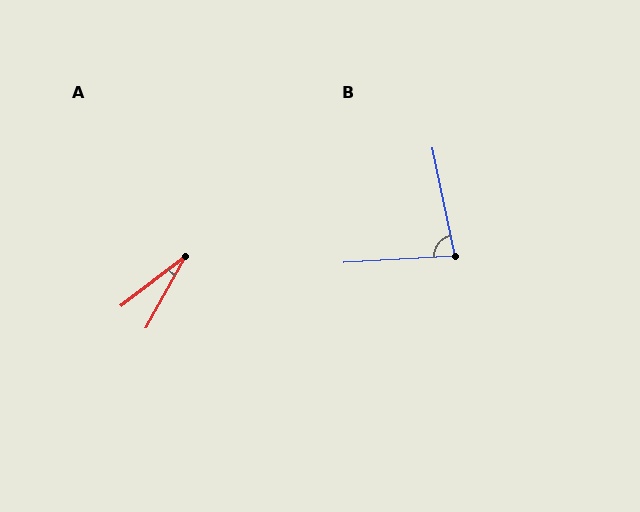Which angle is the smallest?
A, at approximately 23 degrees.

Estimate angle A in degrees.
Approximately 23 degrees.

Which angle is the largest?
B, at approximately 81 degrees.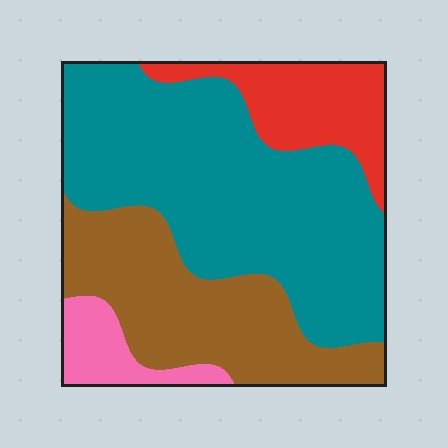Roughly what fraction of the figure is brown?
Brown covers about 30% of the figure.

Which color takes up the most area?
Teal, at roughly 50%.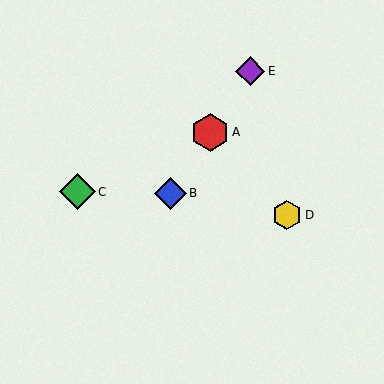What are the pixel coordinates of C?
Object C is at (77, 192).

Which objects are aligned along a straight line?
Objects A, B, E are aligned along a straight line.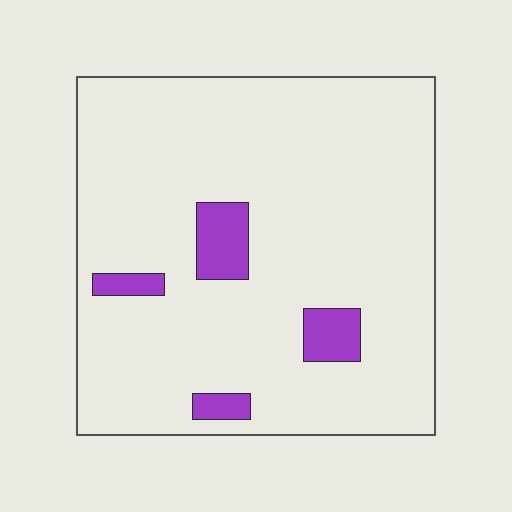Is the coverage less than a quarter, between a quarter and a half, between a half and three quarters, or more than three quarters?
Less than a quarter.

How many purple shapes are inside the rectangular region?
4.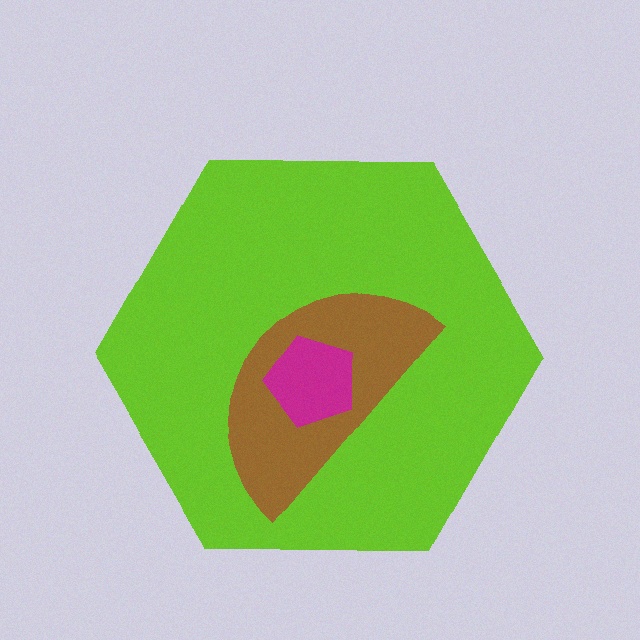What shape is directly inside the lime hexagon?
The brown semicircle.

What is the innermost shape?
The magenta pentagon.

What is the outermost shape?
The lime hexagon.